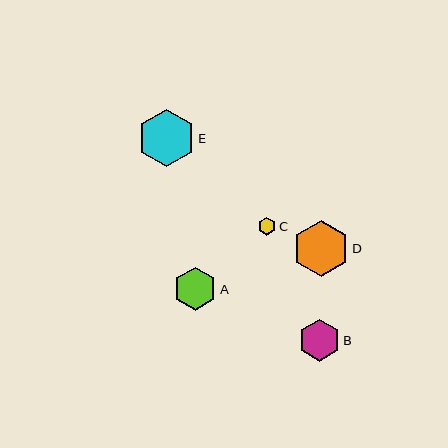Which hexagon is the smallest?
Hexagon C is the smallest with a size of approximately 18 pixels.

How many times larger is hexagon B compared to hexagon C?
Hexagon B is approximately 2.3 times the size of hexagon C.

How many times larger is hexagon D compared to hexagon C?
Hexagon D is approximately 3.1 times the size of hexagon C.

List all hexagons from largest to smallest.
From largest to smallest: E, D, A, B, C.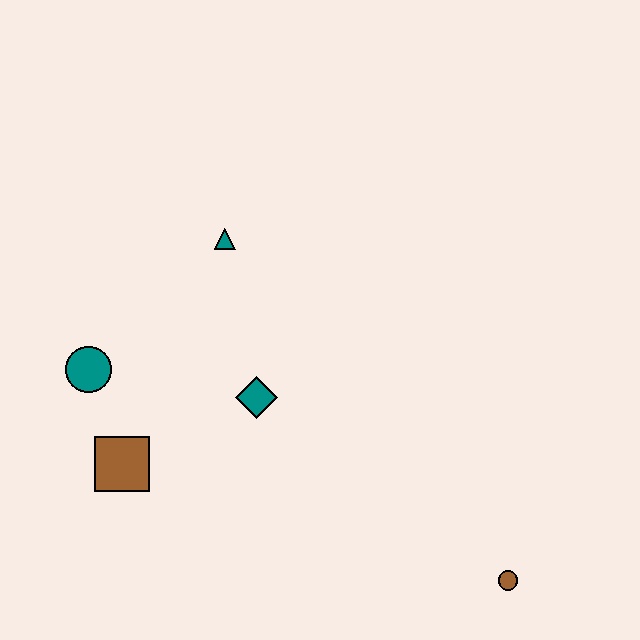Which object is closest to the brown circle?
The teal diamond is closest to the brown circle.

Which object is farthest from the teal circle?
The brown circle is farthest from the teal circle.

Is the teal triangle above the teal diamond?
Yes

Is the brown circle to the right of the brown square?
Yes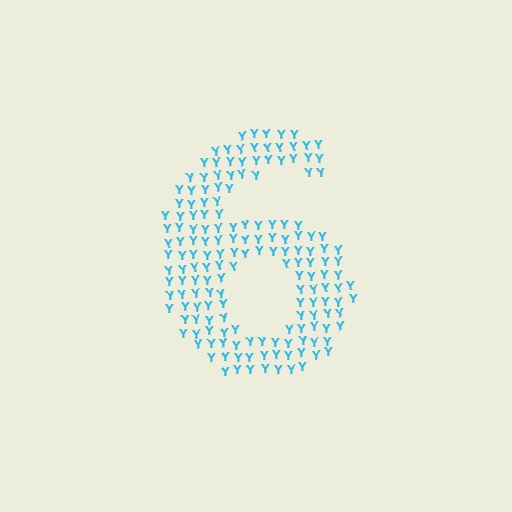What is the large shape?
The large shape is the digit 6.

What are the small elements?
The small elements are letter Y's.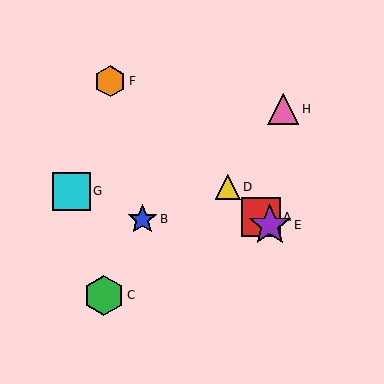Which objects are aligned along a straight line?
Objects A, D, E, F are aligned along a straight line.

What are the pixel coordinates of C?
Object C is at (104, 295).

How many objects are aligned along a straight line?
4 objects (A, D, E, F) are aligned along a straight line.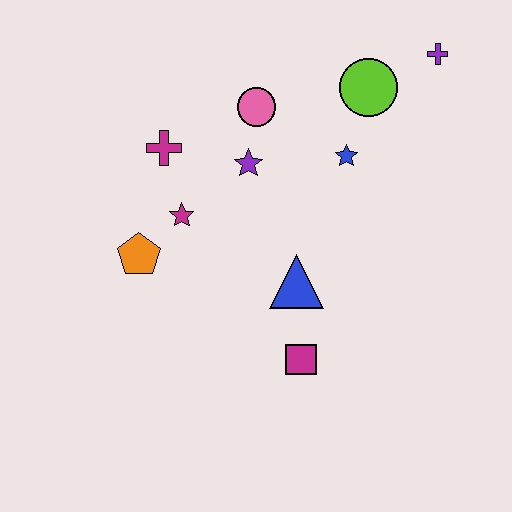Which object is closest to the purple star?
The pink circle is closest to the purple star.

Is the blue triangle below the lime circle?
Yes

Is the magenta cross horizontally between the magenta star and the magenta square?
No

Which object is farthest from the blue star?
The orange pentagon is farthest from the blue star.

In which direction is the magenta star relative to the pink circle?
The magenta star is below the pink circle.